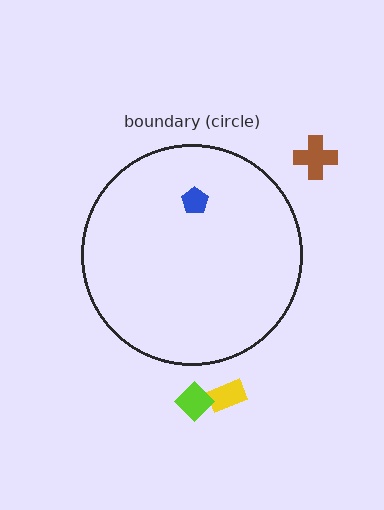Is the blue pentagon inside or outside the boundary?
Inside.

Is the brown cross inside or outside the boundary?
Outside.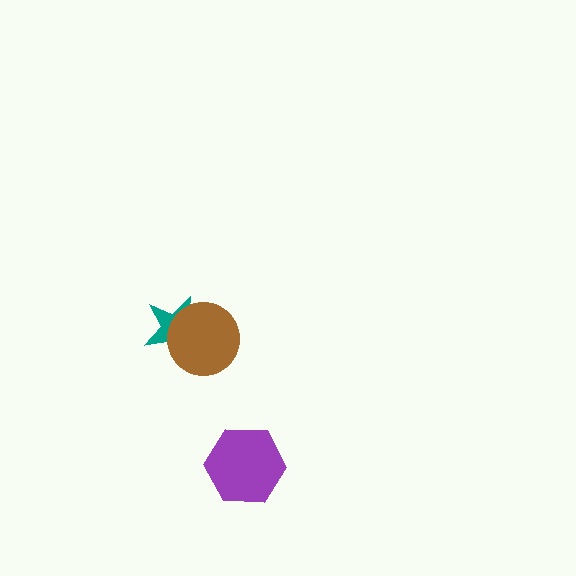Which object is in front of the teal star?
The brown circle is in front of the teal star.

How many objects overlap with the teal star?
1 object overlaps with the teal star.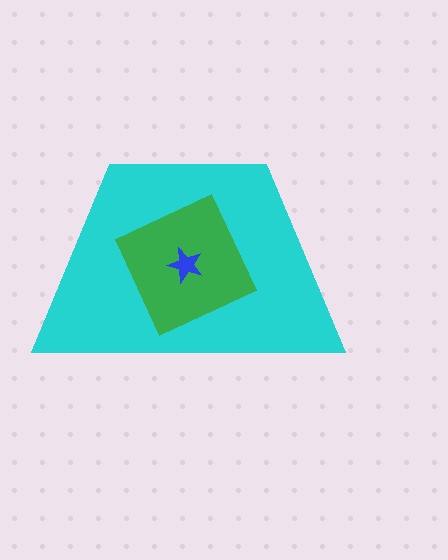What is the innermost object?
The blue star.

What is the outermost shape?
The cyan trapezoid.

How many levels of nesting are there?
3.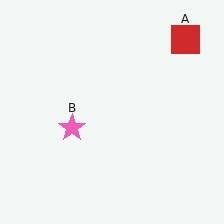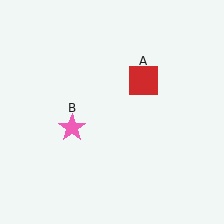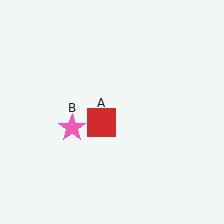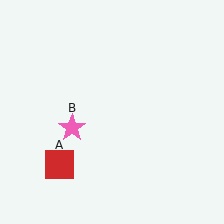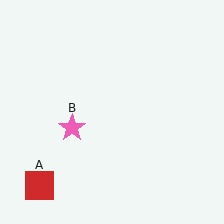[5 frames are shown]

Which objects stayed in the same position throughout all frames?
Pink star (object B) remained stationary.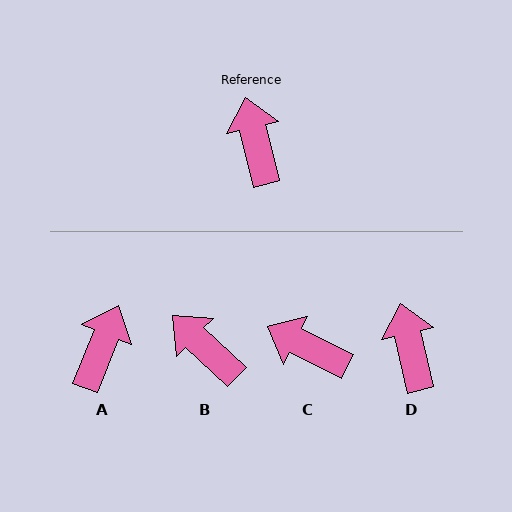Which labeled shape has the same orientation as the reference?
D.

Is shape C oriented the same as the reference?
No, it is off by about 50 degrees.